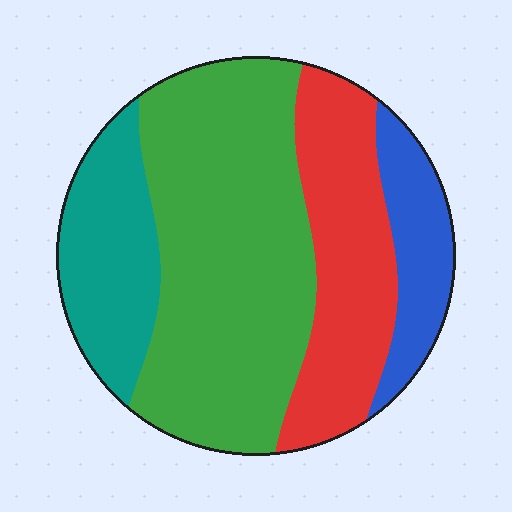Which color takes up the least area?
Blue, at roughly 10%.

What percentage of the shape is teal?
Teal takes up about one sixth (1/6) of the shape.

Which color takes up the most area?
Green, at roughly 45%.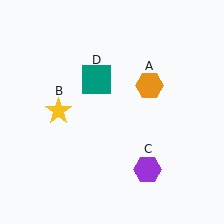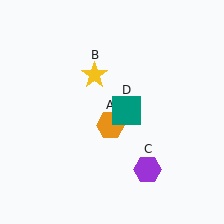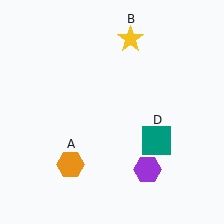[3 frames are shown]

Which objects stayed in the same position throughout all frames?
Purple hexagon (object C) remained stationary.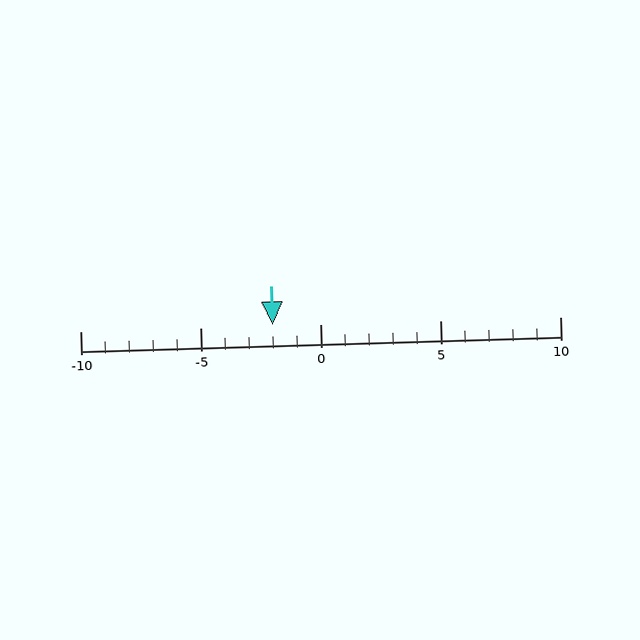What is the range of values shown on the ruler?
The ruler shows values from -10 to 10.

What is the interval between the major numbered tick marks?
The major tick marks are spaced 5 units apart.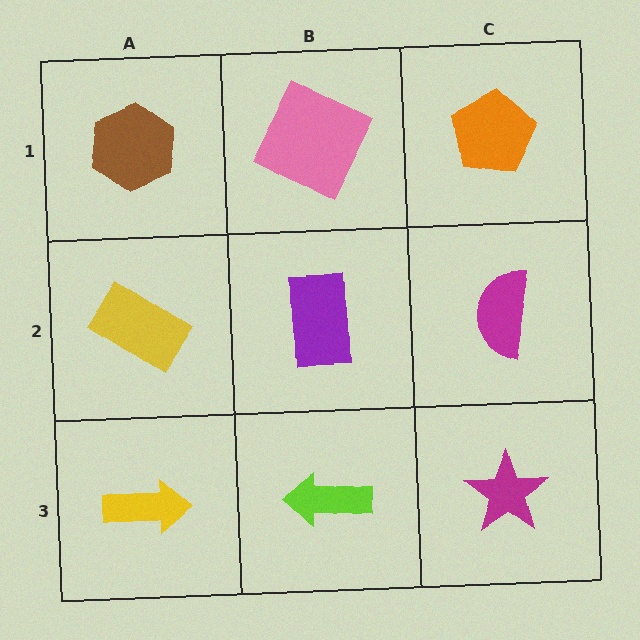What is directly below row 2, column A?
A yellow arrow.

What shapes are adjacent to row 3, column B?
A purple rectangle (row 2, column B), a yellow arrow (row 3, column A), a magenta star (row 3, column C).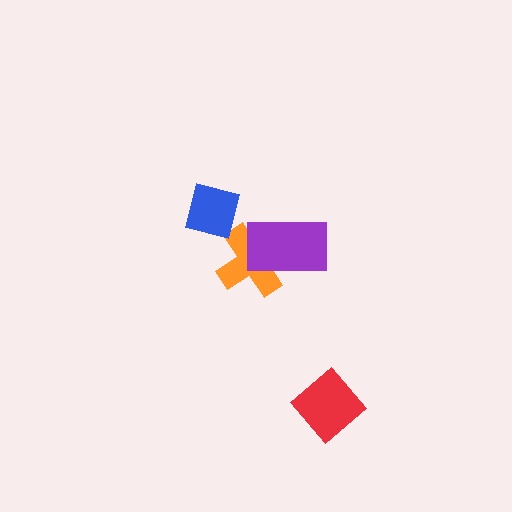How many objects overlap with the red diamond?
0 objects overlap with the red diamond.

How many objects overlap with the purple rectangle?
1 object overlaps with the purple rectangle.